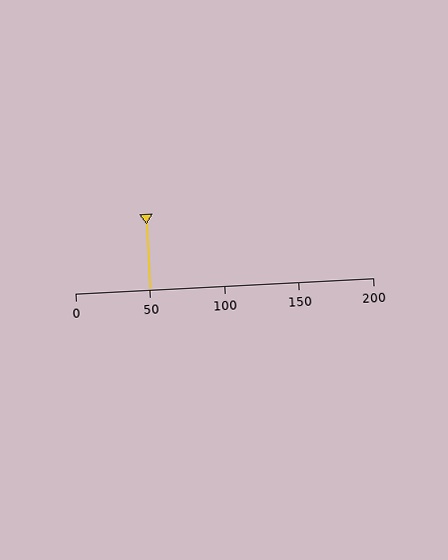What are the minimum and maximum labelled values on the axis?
The axis runs from 0 to 200.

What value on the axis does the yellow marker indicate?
The marker indicates approximately 50.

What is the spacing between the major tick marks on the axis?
The major ticks are spaced 50 apart.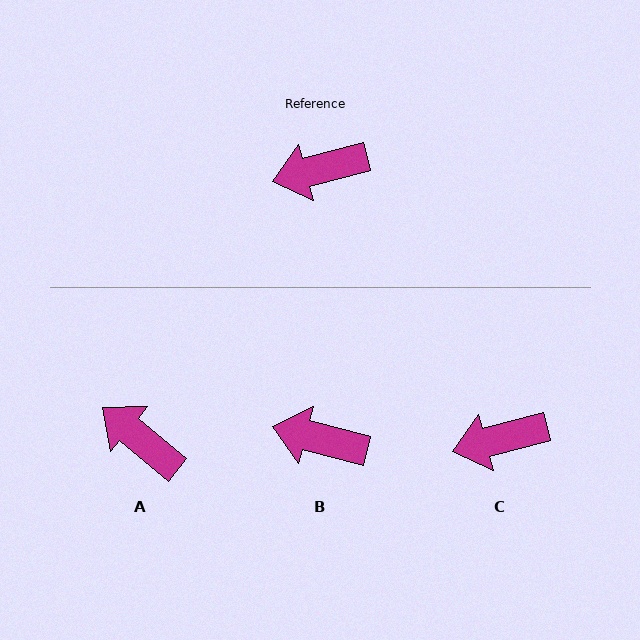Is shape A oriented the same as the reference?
No, it is off by about 55 degrees.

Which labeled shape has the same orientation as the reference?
C.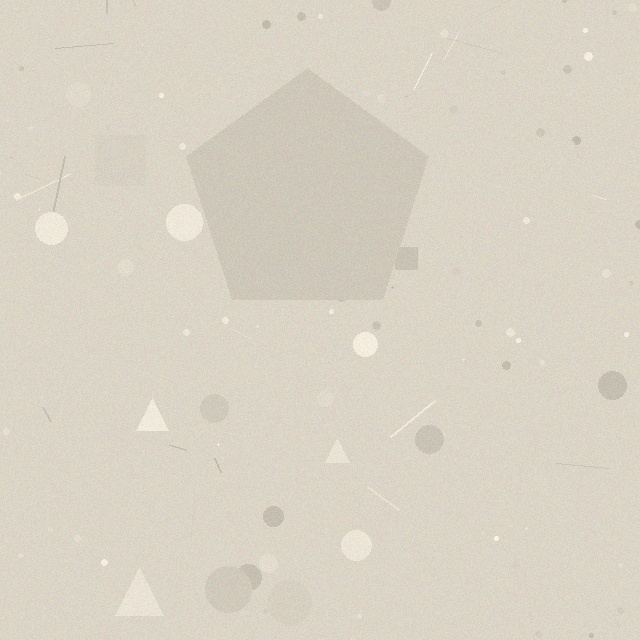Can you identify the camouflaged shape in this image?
The camouflaged shape is a pentagon.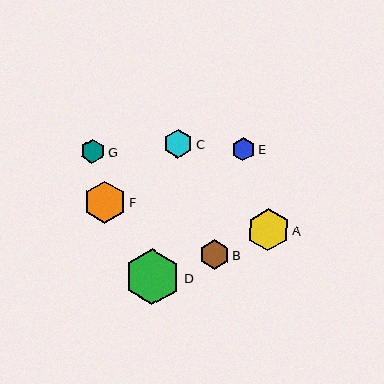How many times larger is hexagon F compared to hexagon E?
Hexagon F is approximately 1.8 times the size of hexagon E.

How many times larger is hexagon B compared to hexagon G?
Hexagon B is approximately 1.2 times the size of hexagon G.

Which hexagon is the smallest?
Hexagon E is the smallest with a size of approximately 23 pixels.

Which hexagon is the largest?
Hexagon D is the largest with a size of approximately 56 pixels.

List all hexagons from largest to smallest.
From largest to smallest: D, A, F, B, C, G, E.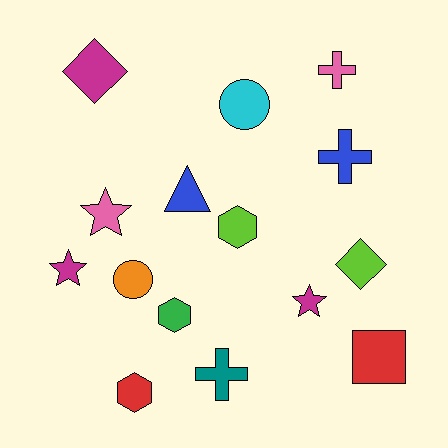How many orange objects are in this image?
There is 1 orange object.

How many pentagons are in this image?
There are no pentagons.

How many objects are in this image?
There are 15 objects.